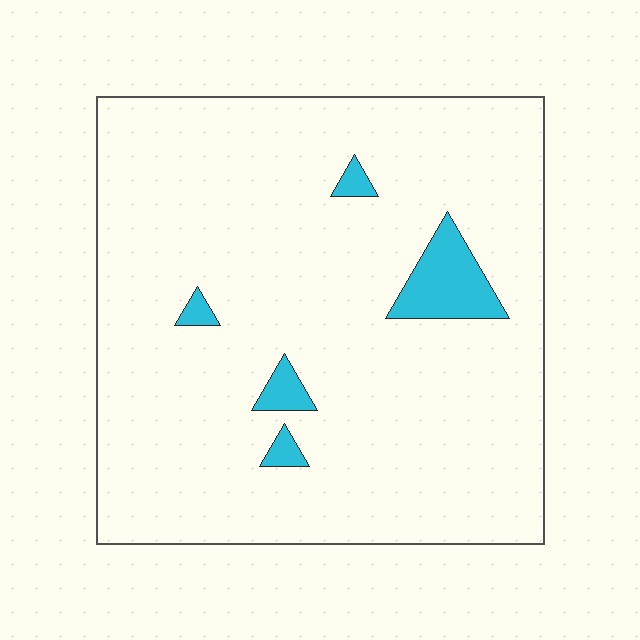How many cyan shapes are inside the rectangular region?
5.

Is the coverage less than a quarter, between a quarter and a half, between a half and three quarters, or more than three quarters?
Less than a quarter.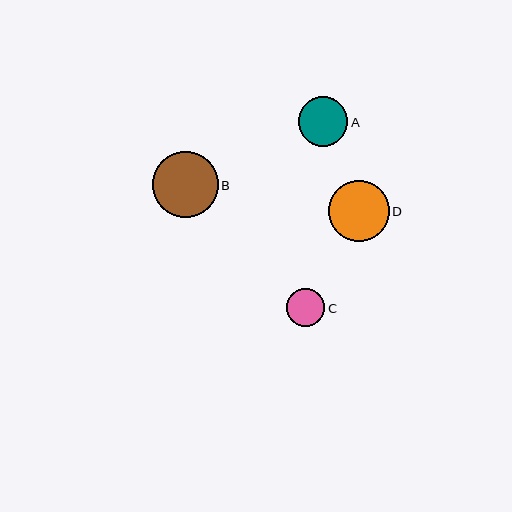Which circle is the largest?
Circle B is the largest with a size of approximately 66 pixels.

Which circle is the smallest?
Circle C is the smallest with a size of approximately 38 pixels.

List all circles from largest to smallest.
From largest to smallest: B, D, A, C.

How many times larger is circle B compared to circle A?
Circle B is approximately 1.3 times the size of circle A.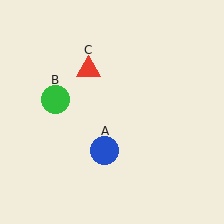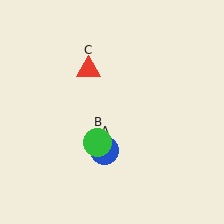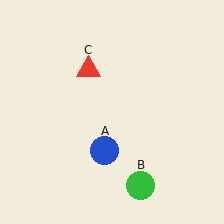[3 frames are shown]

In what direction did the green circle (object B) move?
The green circle (object B) moved down and to the right.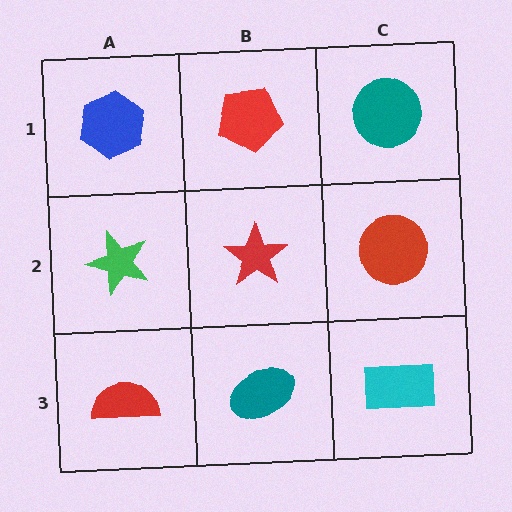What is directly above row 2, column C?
A teal circle.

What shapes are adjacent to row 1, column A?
A green star (row 2, column A), a red pentagon (row 1, column B).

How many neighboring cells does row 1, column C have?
2.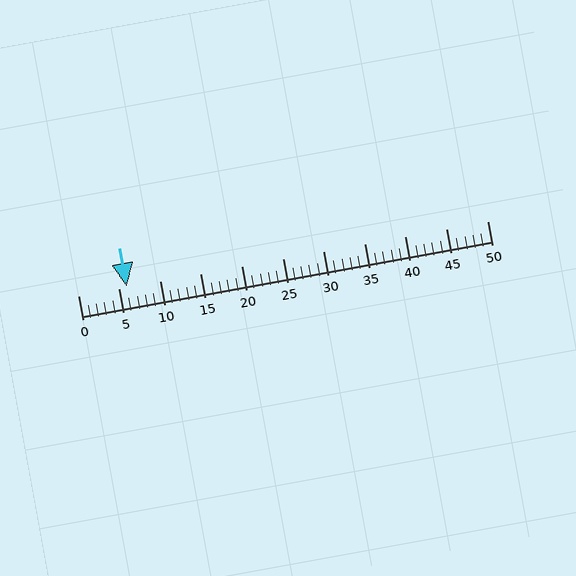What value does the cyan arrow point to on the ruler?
The cyan arrow points to approximately 6.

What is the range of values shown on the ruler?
The ruler shows values from 0 to 50.